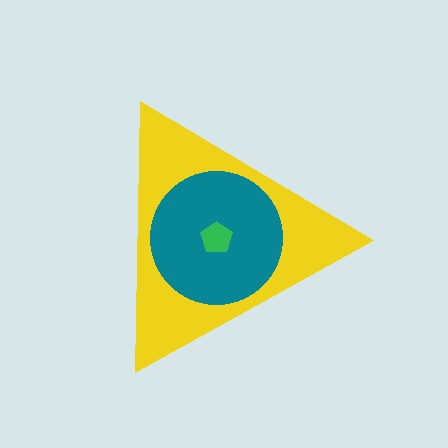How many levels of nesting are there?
3.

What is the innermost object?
The green pentagon.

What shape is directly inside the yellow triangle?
The teal circle.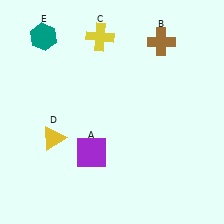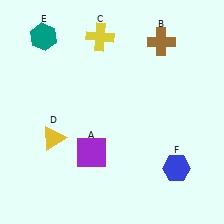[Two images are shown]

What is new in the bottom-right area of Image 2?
A blue hexagon (F) was added in the bottom-right area of Image 2.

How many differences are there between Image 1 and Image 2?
There is 1 difference between the two images.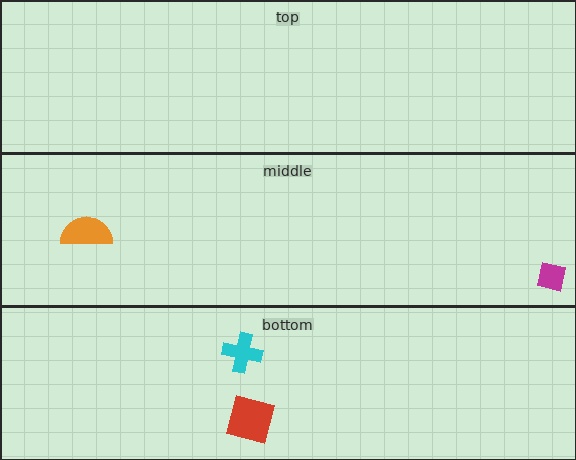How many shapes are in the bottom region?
2.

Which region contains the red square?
The bottom region.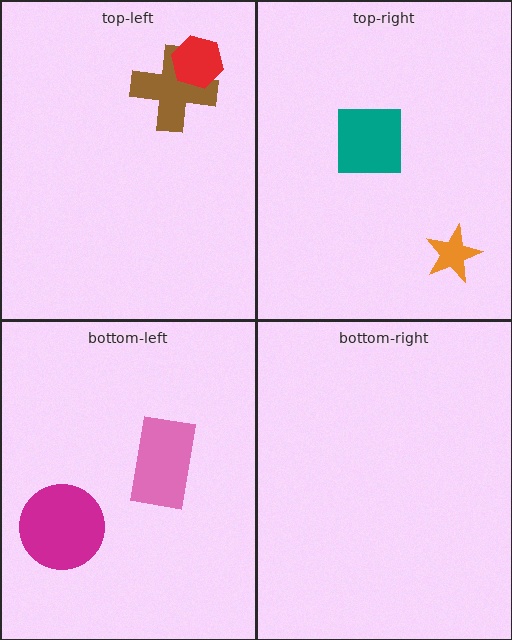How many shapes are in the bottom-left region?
2.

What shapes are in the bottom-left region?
The pink rectangle, the magenta circle.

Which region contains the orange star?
The top-right region.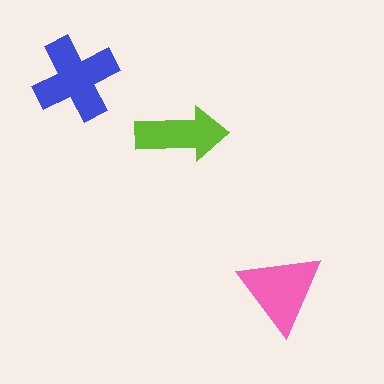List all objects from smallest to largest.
The lime arrow, the pink triangle, the blue cross.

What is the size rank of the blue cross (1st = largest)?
1st.